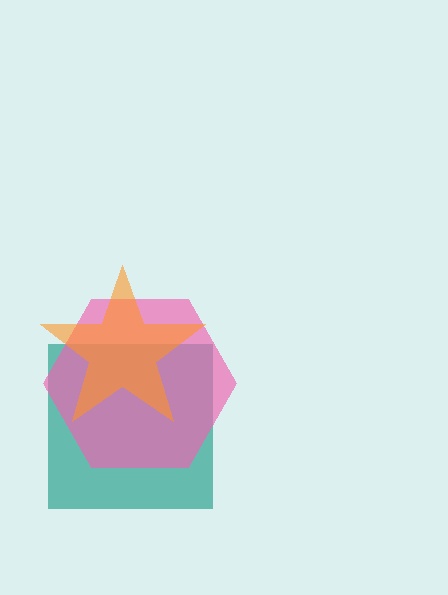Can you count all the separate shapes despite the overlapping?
Yes, there are 3 separate shapes.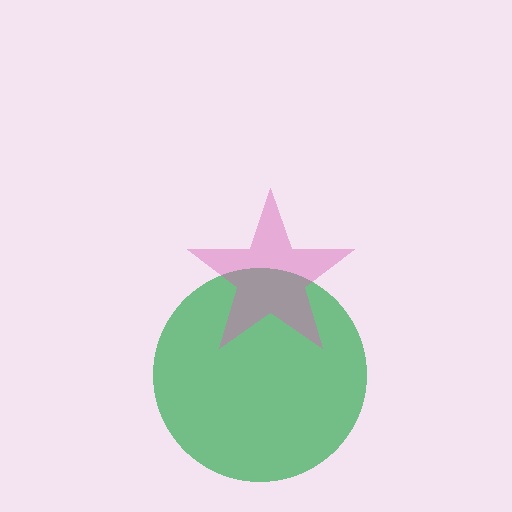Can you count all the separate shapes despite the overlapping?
Yes, there are 2 separate shapes.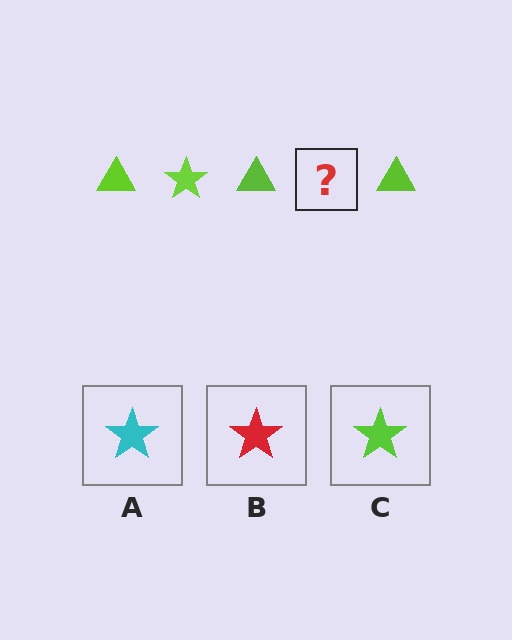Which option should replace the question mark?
Option C.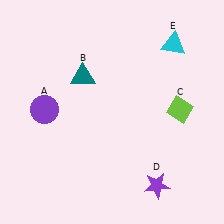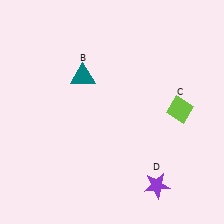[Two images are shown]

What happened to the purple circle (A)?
The purple circle (A) was removed in Image 2. It was in the top-left area of Image 1.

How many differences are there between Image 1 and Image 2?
There are 2 differences between the two images.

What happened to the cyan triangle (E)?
The cyan triangle (E) was removed in Image 2. It was in the top-right area of Image 1.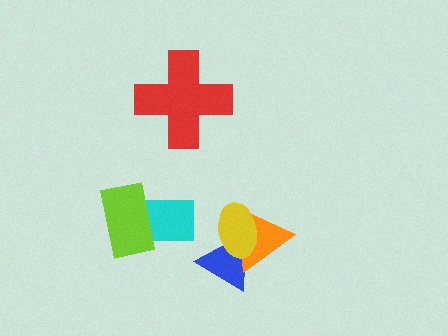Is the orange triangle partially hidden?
Yes, it is partially covered by another shape.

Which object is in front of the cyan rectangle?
The lime rectangle is in front of the cyan rectangle.